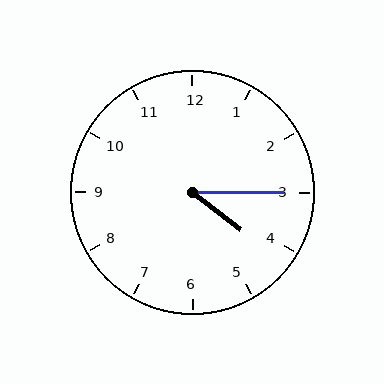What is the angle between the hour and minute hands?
Approximately 38 degrees.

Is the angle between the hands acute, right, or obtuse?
It is acute.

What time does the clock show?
4:15.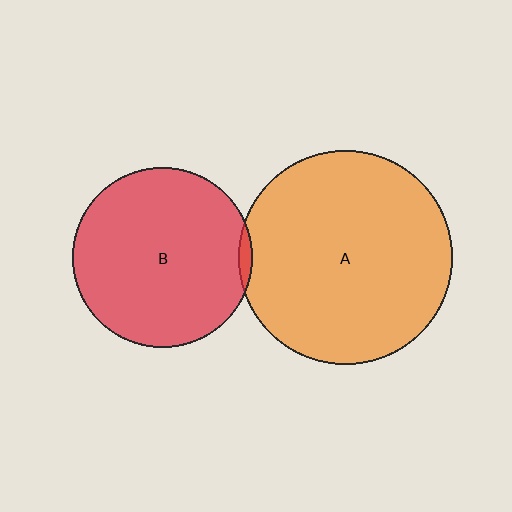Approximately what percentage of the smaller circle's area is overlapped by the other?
Approximately 5%.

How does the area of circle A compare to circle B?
Approximately 1.4 times.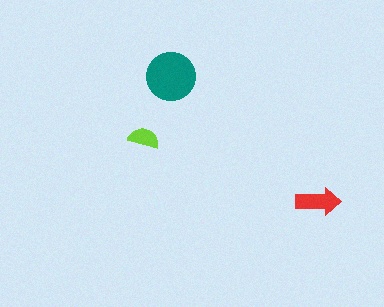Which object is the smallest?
The lime semicircle.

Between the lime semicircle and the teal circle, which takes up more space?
The teal circle.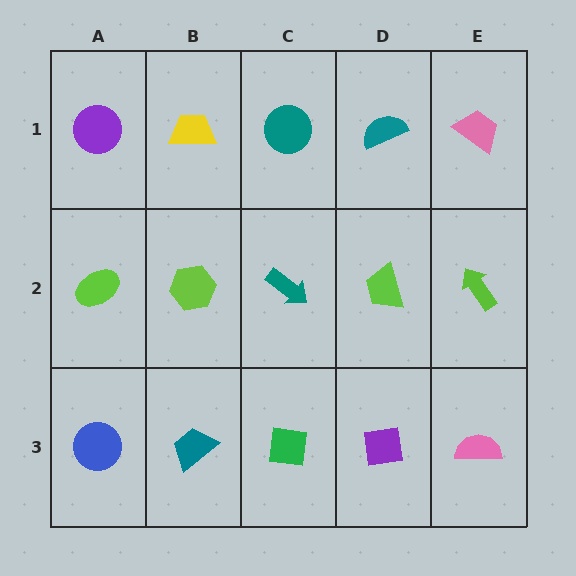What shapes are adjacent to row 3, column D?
A lime trapezoid (row 2, column D), a green square (row 3, column C), a pink semicircle (row 3, column E).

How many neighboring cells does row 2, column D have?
4.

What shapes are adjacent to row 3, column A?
A lime ellipse (row 2, column A), a teal trapezoid (row 3, column B).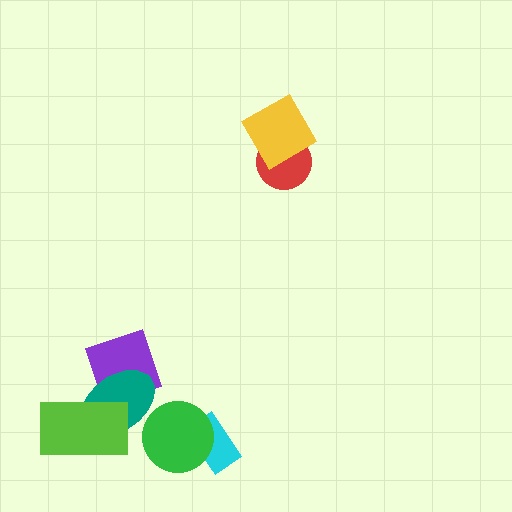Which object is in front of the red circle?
The yellow square is in front of the red circle.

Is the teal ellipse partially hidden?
Yes, it is partially covered by another shape.